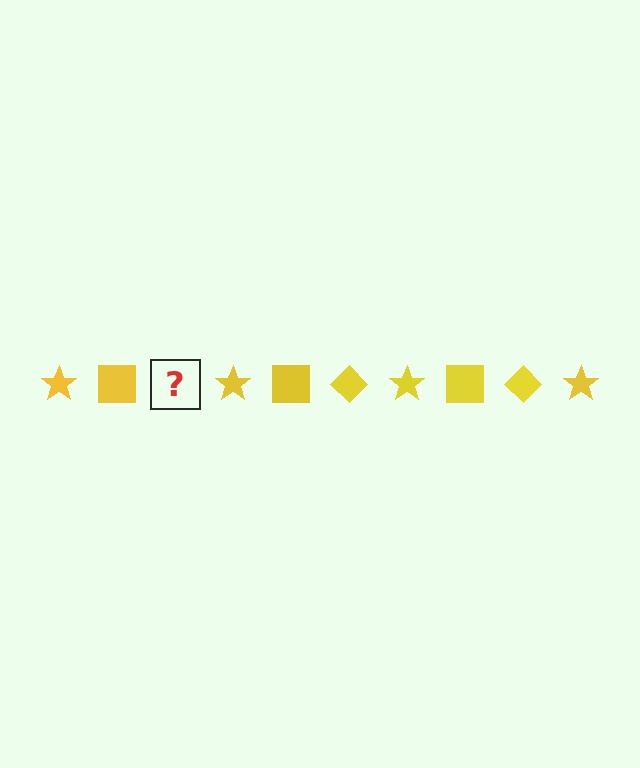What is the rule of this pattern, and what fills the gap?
The rule is that the pattern cycles through star, square, diamond shapes in yellow. The gap should be filled with a yellow diamond.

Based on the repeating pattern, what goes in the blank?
The blank should be a yellow diamond.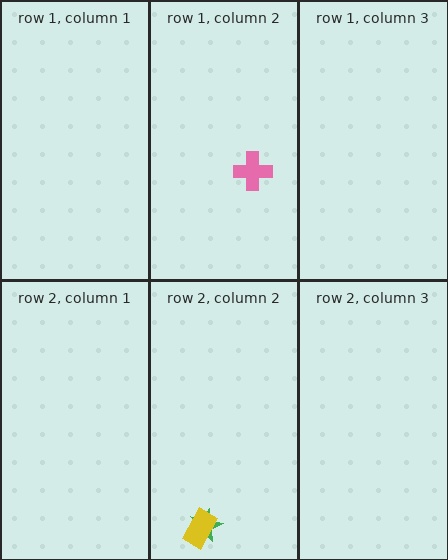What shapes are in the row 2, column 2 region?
The green star, the yellow rectangle.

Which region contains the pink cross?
The row 1, column 2 region.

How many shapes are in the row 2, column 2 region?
2.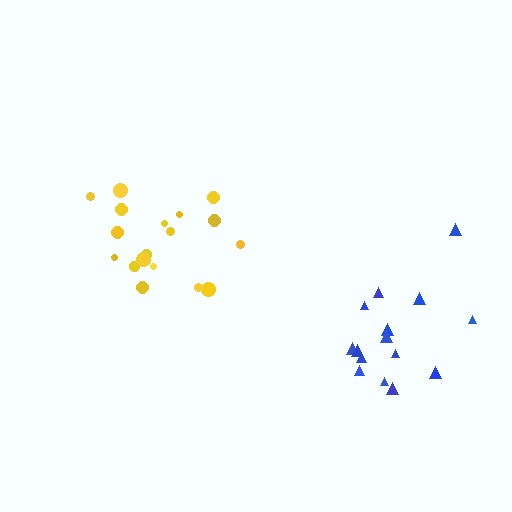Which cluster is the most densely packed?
Yellow.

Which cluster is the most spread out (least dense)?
Blue.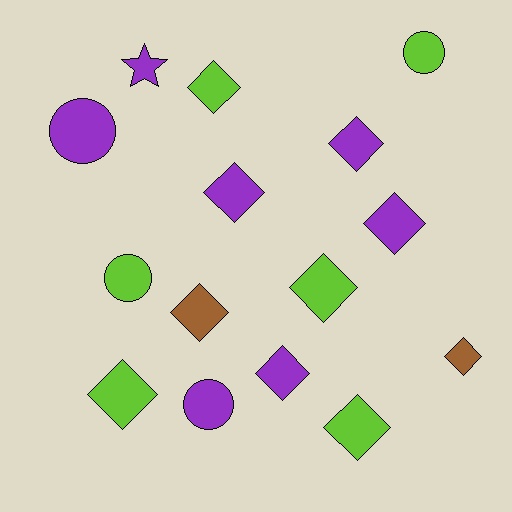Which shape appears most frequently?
Diamond, with 10 objects.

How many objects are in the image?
There are 15 objects.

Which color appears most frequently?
Purple, with 7 objects.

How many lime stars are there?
There are no lime stars.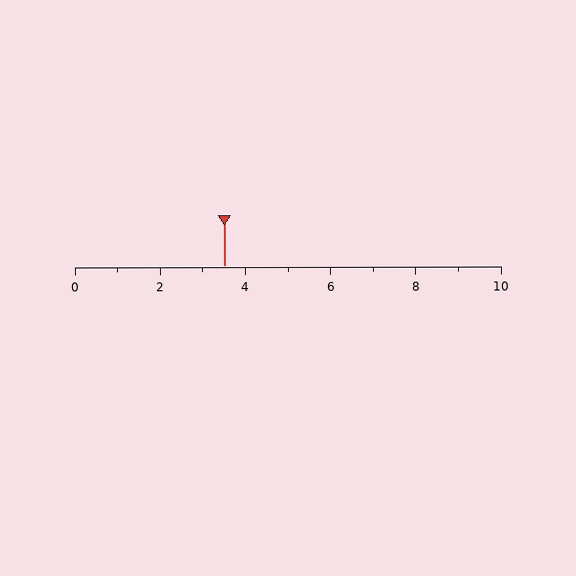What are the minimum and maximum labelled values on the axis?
The axis runs from 0 to 10.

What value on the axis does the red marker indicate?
The marker indicates approximately 3.5.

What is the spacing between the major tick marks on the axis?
The major ticks are spaced 2 apart.